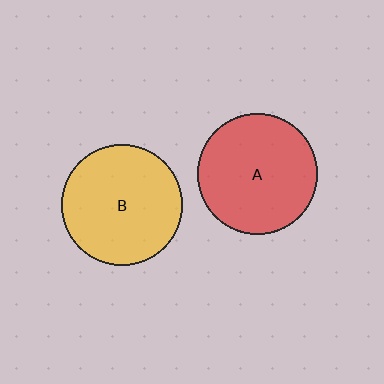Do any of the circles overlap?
No, none of the circles overlap.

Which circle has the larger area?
Circle B (yellow).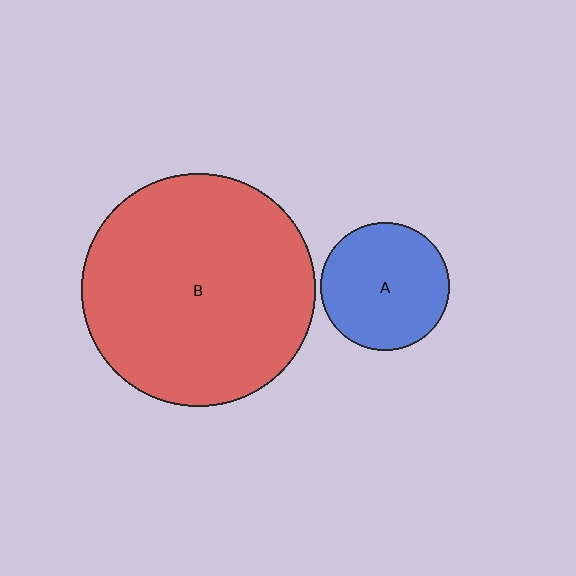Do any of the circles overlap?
No, none of the circles overlap.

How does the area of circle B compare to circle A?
Approximately 3.3 times.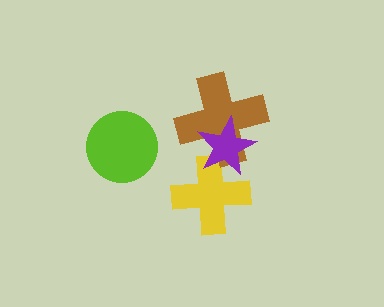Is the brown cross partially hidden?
Yes, it is partially covered by another shape.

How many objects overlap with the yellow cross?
2 objects overlap with the yellow cross.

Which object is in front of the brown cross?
The purple star is in front of the brown cross.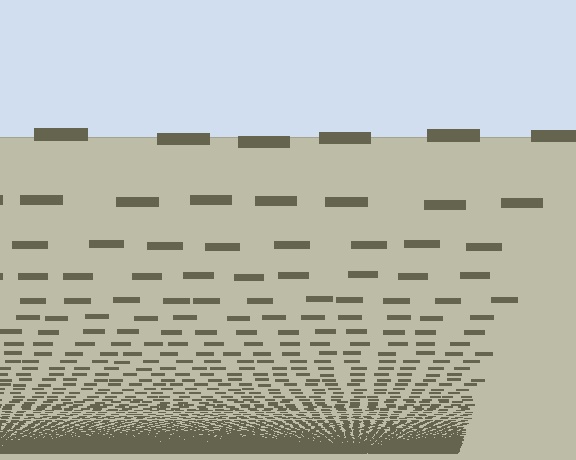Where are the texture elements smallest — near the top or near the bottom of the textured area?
Near the bottom.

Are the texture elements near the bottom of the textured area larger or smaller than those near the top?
Smaller. The gradient is inverted — elements near the bottom are smaller and denser.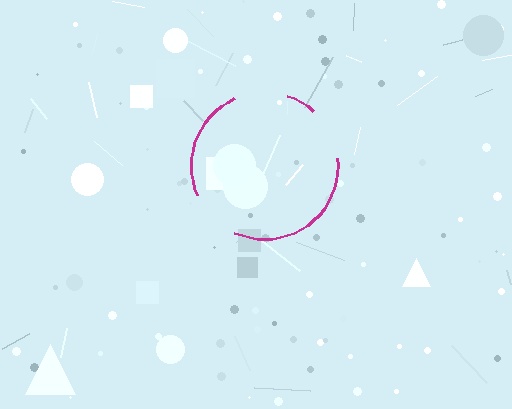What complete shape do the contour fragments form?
The contour fragments form a circle.